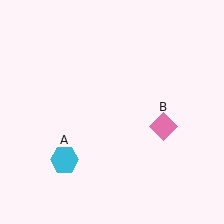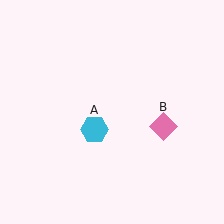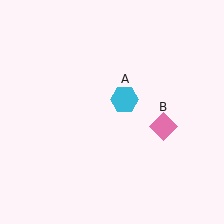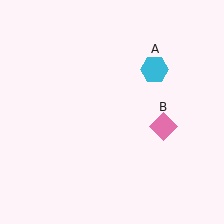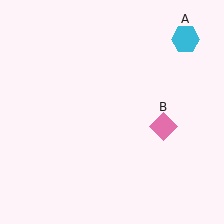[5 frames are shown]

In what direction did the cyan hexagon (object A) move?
The cyan hexagon (object A) moved up and to the right.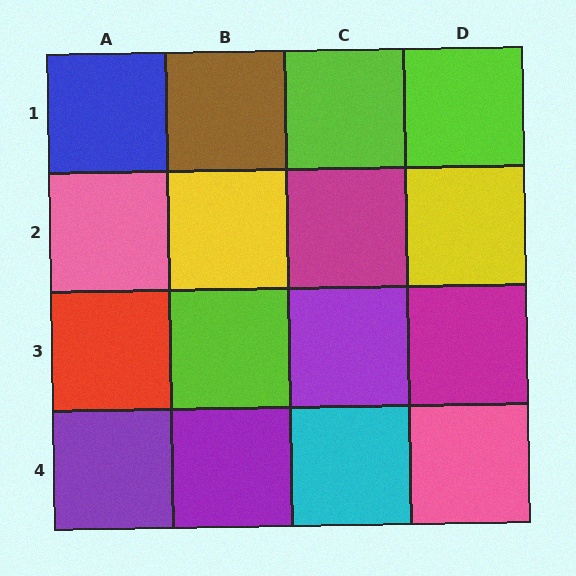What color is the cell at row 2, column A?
Pink.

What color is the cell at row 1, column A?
Blue.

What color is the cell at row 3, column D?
Magenta.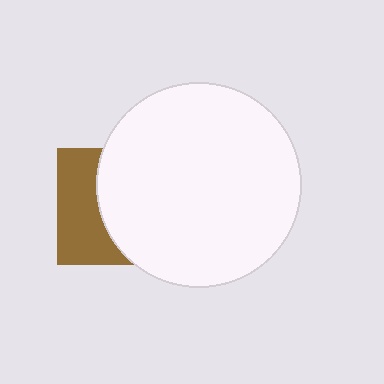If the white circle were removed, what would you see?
You would see the complete brown square.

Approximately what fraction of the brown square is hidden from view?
Roughly 60% of the brown square is hidden behind the white circle.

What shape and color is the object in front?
The object in front is a white circle.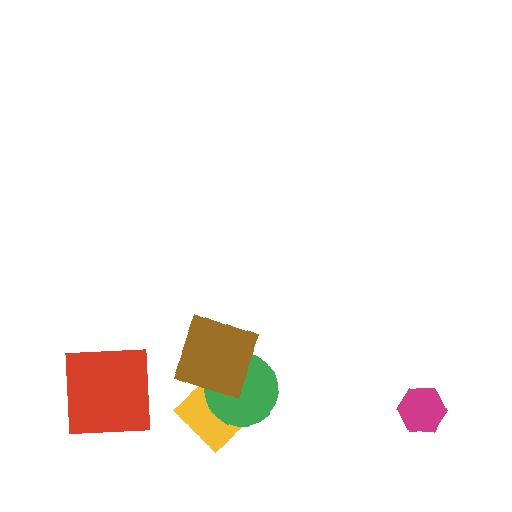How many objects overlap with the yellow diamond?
2 objects overlap with the yellow diamond.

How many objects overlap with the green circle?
2 objects overlap with the green circle.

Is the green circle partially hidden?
Yes, it is partially covered by another shape.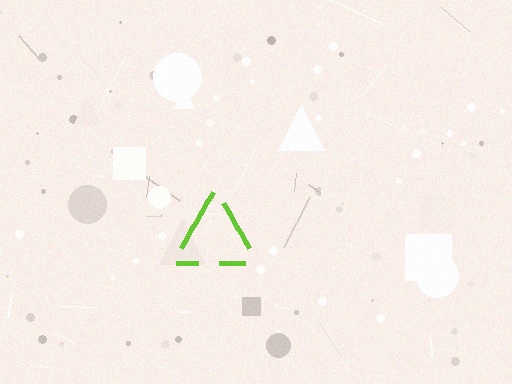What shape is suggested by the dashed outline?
The dashed outline suggests a triangle.